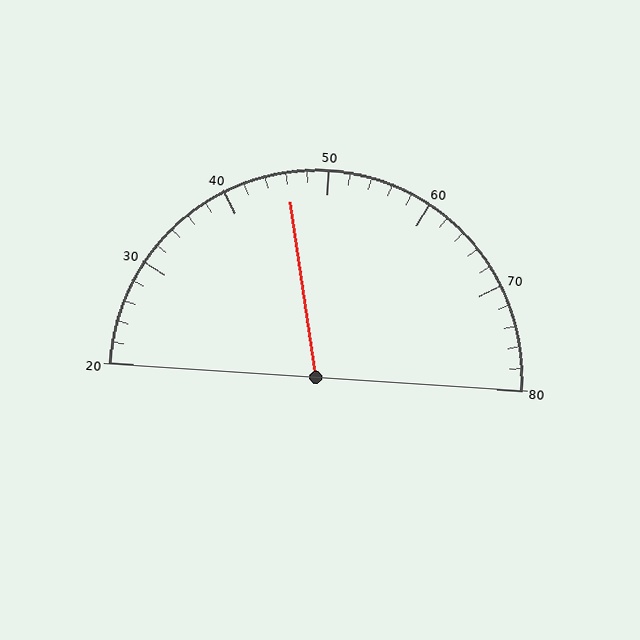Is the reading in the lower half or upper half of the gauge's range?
The reading is in the lower half of the range (20 to 80).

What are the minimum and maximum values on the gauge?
The gauge ranges from 20 to 80.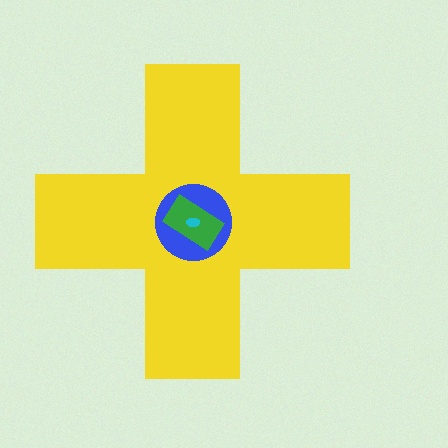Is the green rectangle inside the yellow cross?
Yes.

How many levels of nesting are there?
4.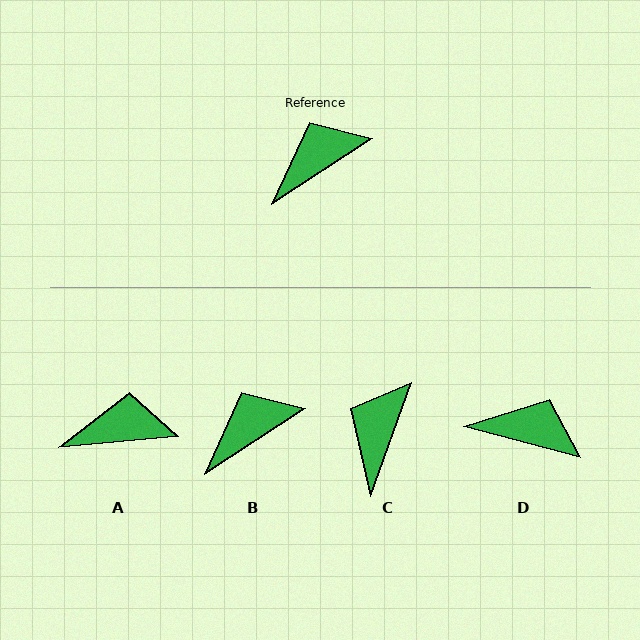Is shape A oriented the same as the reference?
No, it is off by about 28 degrees.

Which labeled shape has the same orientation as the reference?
B.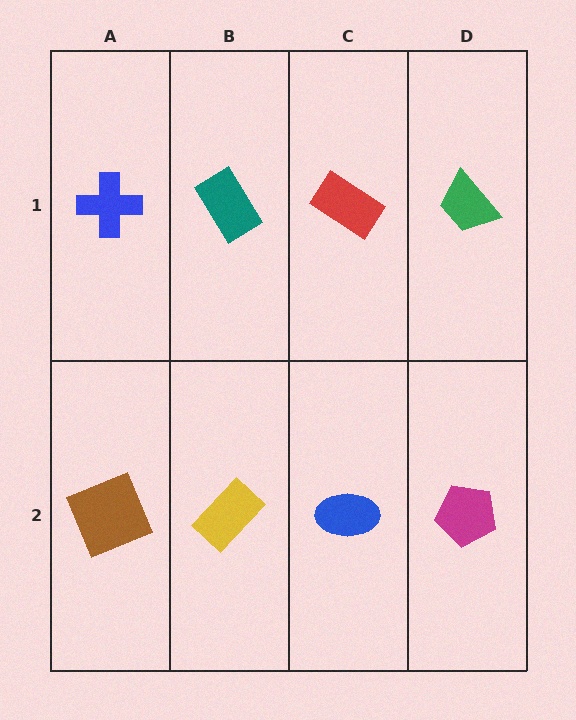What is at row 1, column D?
A green trapezoid.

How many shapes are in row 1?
4 shapes.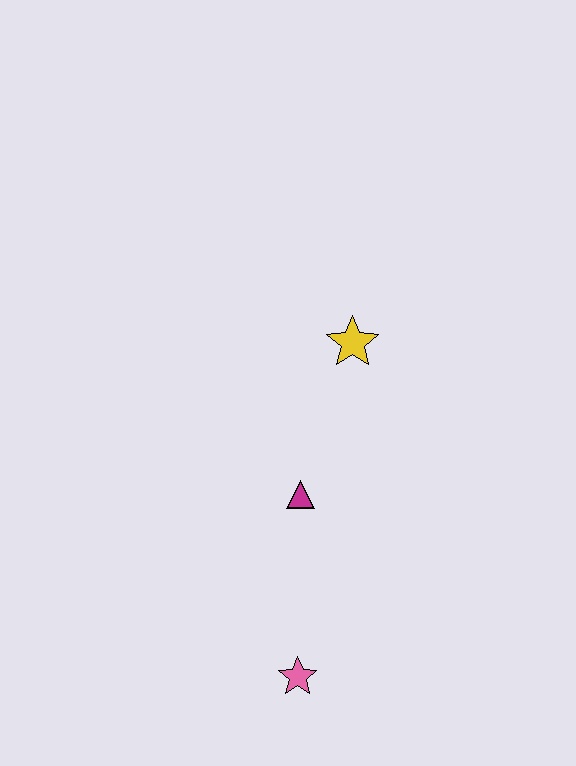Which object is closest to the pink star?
The magenta triangle is closest to the pink star.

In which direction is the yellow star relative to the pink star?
The yellow star is above the pink star.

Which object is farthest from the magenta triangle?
The pink star is farthest from the magenta triangle.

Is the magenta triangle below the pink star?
No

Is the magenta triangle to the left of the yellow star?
Yes